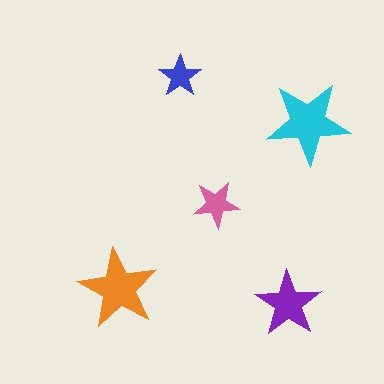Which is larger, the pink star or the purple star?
The purple one.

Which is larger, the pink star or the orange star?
The orange one.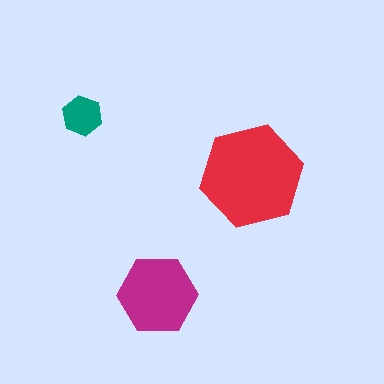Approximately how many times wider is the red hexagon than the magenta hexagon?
About 1.5 times wider.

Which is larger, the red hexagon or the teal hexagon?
The red one.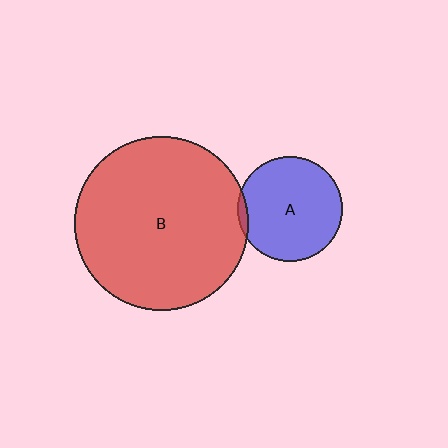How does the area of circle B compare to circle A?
Approximately 2.7 times.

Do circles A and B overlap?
Yes.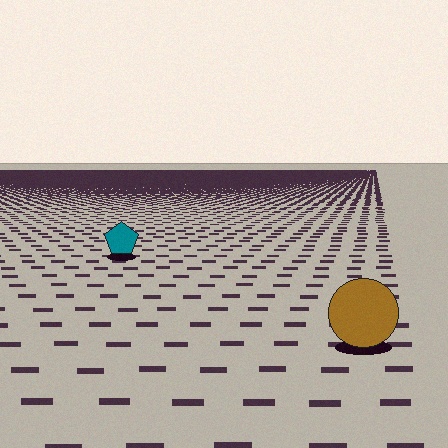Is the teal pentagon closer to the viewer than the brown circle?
No. The brown circle is closer — you can tell from the texture gradient: the ground texture is coarser near it.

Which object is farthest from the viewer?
The teal pentagon is farthest from the viewer. It appears smaller and the ground texture around it is denser.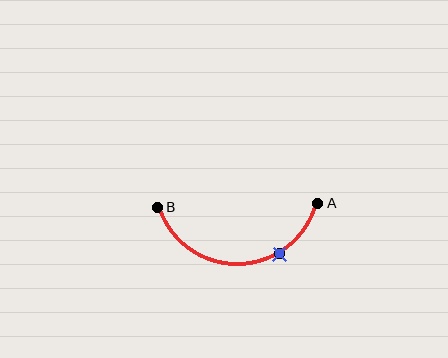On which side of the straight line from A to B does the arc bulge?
The arc bulges below the straight line connecting A and B.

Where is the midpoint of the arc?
The arc midpoint is the point on the curve farthest from the straight line joining A and B. It sits below that line.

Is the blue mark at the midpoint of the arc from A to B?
No. The blue mark lies on the arc but is closer to endpoint A. The arc midpoint would be at the point on the curve equidistant along the arc from both A and B.